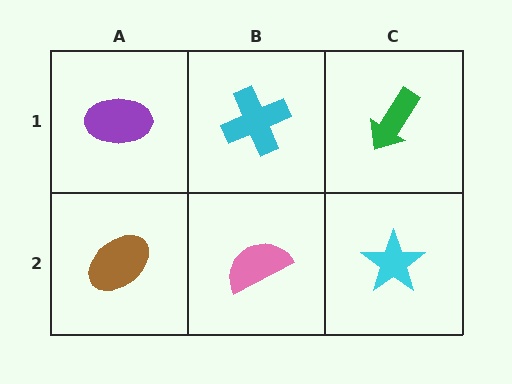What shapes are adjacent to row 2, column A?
A purple ellipse (row 1, column A), a pink semicircle (row 2, column B).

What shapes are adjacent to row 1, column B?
A pink semicircle (row 2, column B), a purple ellipse (row 1, column A), a green arrow (row 1, column C).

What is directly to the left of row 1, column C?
A cyan cross.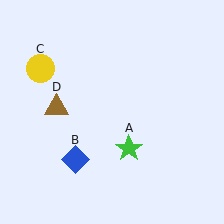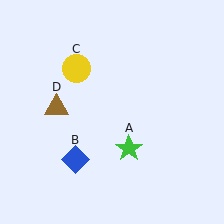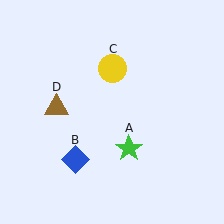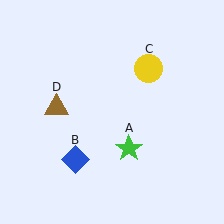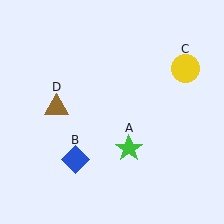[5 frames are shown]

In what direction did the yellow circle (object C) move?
The yellow circle (object C) moved right.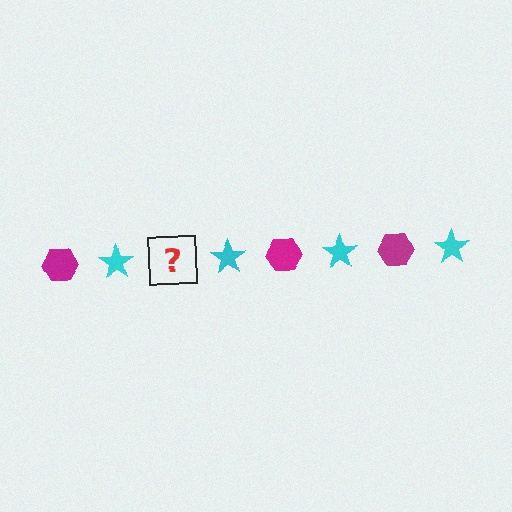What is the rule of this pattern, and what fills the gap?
The rule is that the pattern alternates between magenta hexagon and cyan star. The gap should be filled with a magenta hexagon.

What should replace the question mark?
The question mark should be replaced with a magenta hexagon.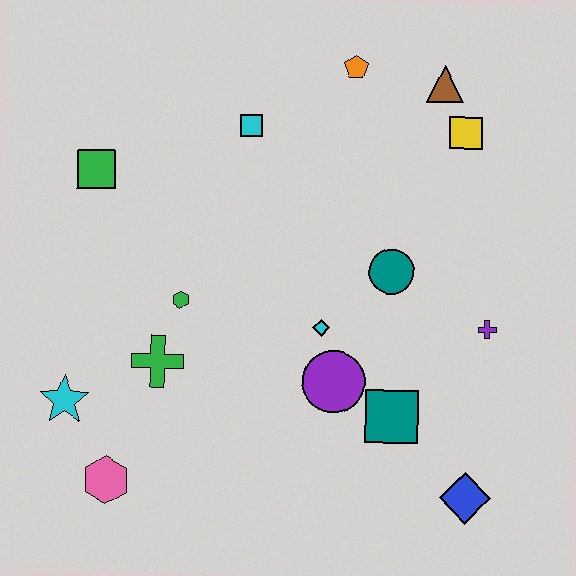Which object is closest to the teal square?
The purple circle is closest to the teal square.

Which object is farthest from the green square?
The blue diamond is farthest from the green square.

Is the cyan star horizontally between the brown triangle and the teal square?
No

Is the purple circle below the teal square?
No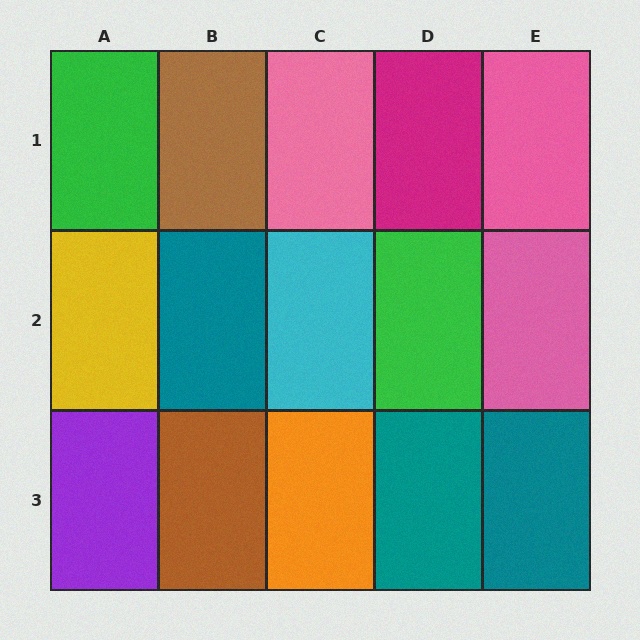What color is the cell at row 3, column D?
Teal.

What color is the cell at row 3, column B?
Brown.